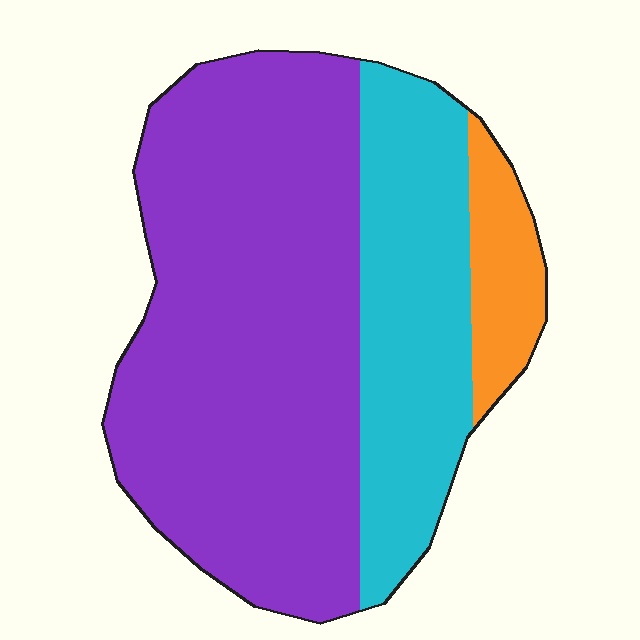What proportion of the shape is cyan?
Cyan takes up about one quarter (1/4) of the shape.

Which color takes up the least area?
Orange, at roughly 10%.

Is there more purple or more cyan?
Purple.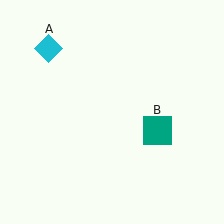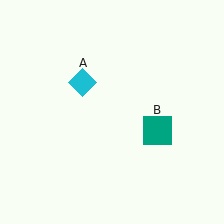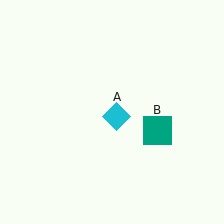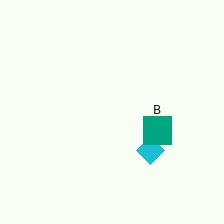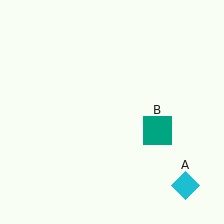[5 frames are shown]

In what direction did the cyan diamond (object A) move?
The cyan diamond (object A) moved down and to the right.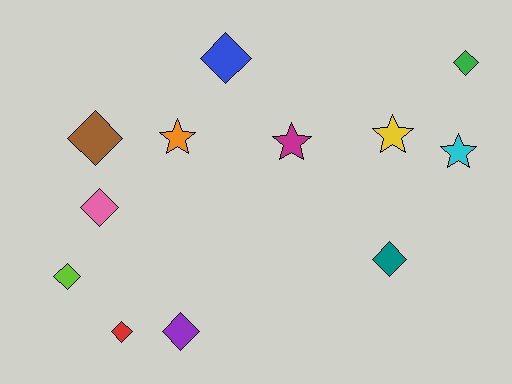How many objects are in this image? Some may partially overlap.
There are 12 objects.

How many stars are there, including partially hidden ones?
There are 4 stars.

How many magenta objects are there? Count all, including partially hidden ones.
There is 1 magenta object.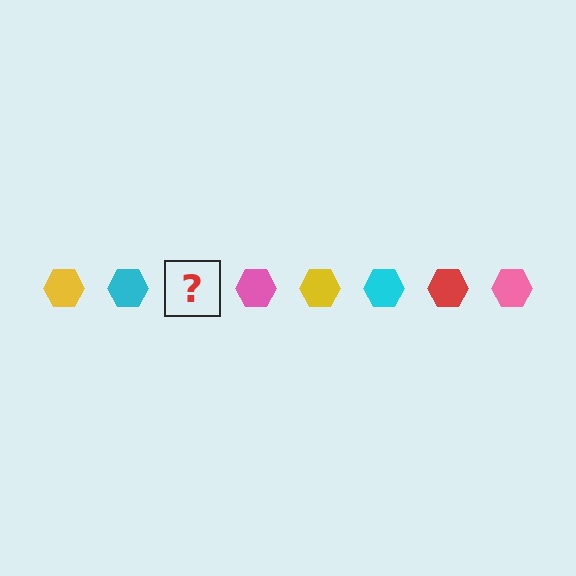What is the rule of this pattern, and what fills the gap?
The rule is that the pattern cycles through yellow, cyan, red, pink hexagons. The gap should be filled with a red hexagon.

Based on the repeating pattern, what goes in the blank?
The blank should be a red hexagon.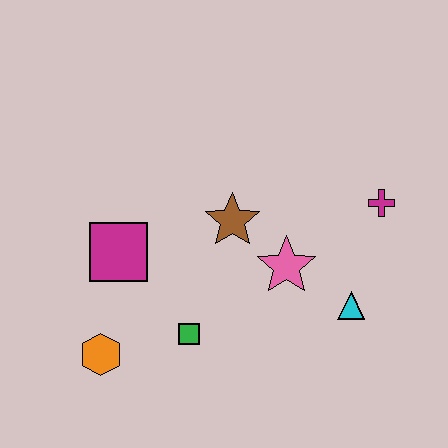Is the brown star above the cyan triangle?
Yes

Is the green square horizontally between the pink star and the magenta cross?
No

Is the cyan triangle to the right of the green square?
Yes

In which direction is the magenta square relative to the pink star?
The magenta square is to the left of the pink star.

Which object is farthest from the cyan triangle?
The orange hexagon is farthest from the cyan triangle.